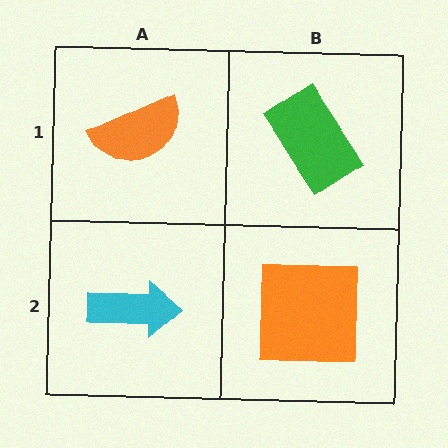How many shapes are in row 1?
2 shapes.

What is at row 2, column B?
An orange square.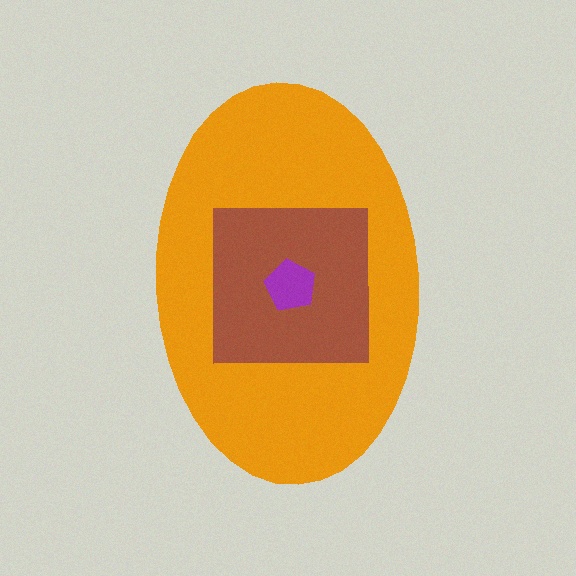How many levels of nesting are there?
3.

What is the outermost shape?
The orange ellipse.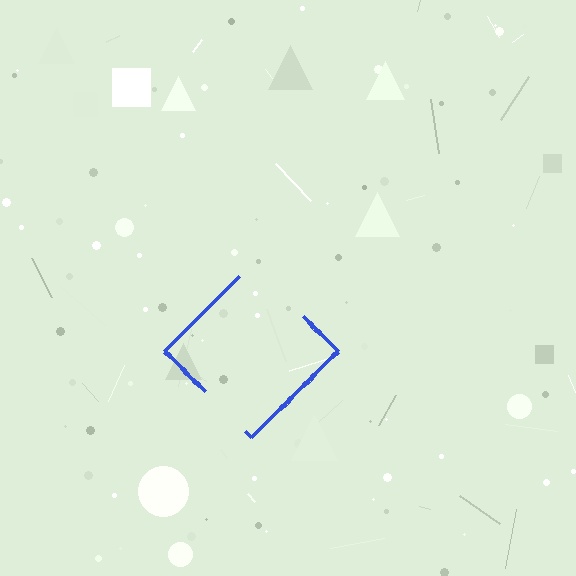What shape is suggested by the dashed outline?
The dashed outline suggests a diamond.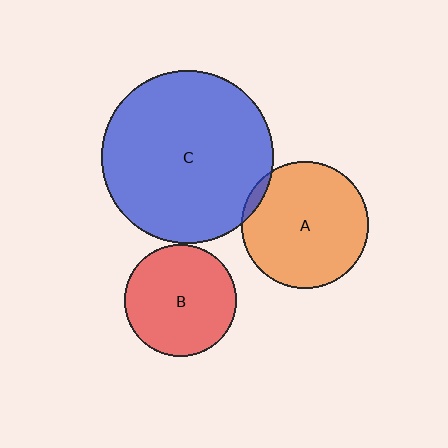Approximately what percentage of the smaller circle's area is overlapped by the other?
Approximately 5%.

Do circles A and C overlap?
Yes.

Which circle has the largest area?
Circle C (blue).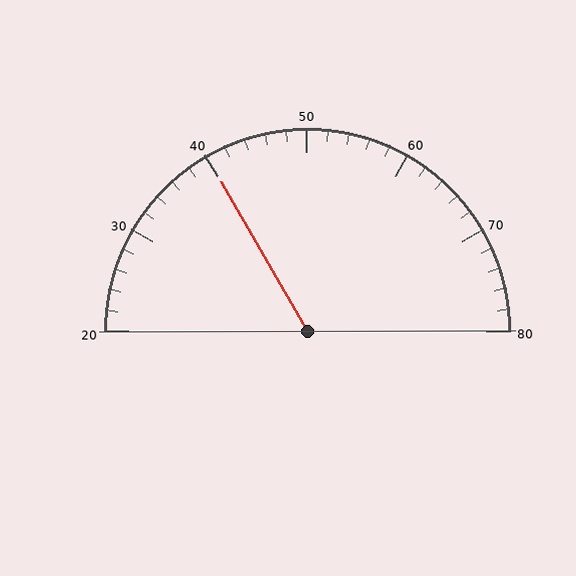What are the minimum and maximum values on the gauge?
The gauge ranges from 20 to 80.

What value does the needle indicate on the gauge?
The needle indicates approximately 40.